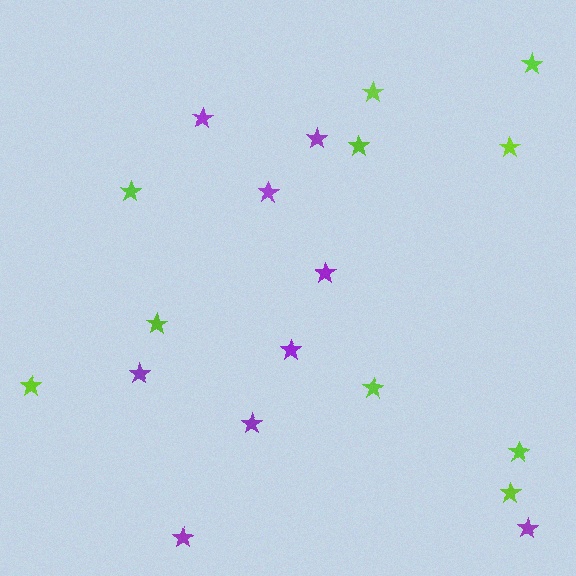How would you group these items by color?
There are 2 groups: one group of purple stars (9) and one group of lime stars (10).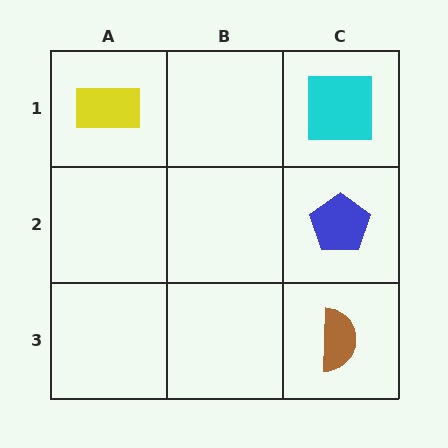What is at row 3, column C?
A brown semicircle.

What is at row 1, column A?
A yellow rectangle.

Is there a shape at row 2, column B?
No, that cell is empty.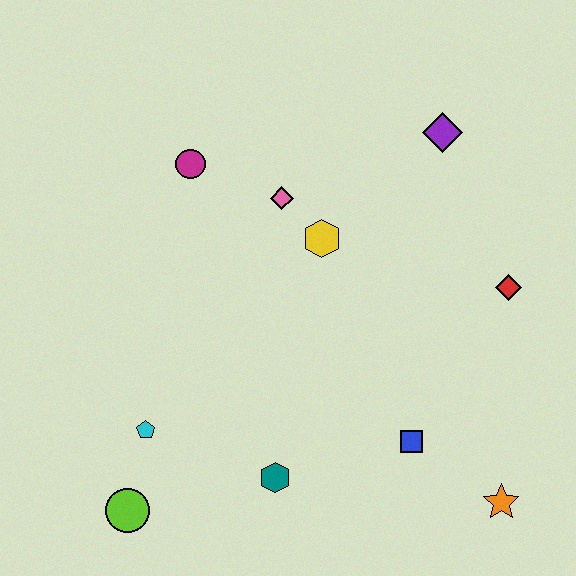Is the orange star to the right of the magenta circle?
Yes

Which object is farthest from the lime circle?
The purple diamond is farthest from the lime circle.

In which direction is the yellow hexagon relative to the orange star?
The yellow hexagon is above the orange star.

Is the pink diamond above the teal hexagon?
Yes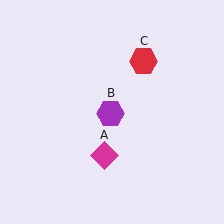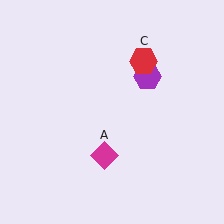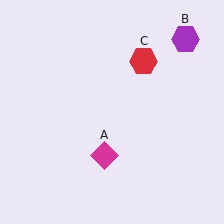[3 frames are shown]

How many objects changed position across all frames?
1 object changed position: purple hexagon (object B).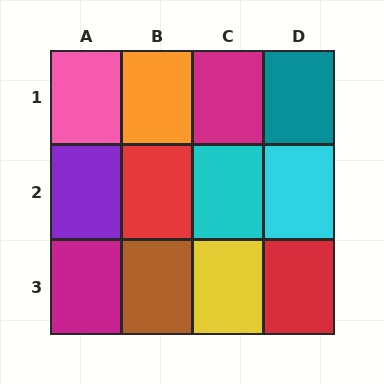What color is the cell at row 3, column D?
Red.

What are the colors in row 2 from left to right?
Purple, red, cyan, cyan.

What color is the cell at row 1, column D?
Teal.